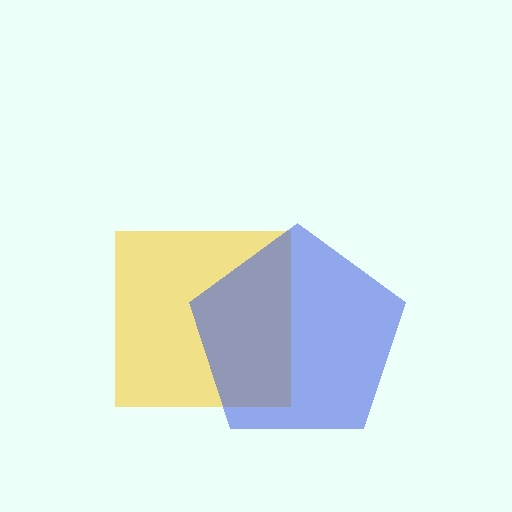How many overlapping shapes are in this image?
There are 2 overlapping shapes in the image.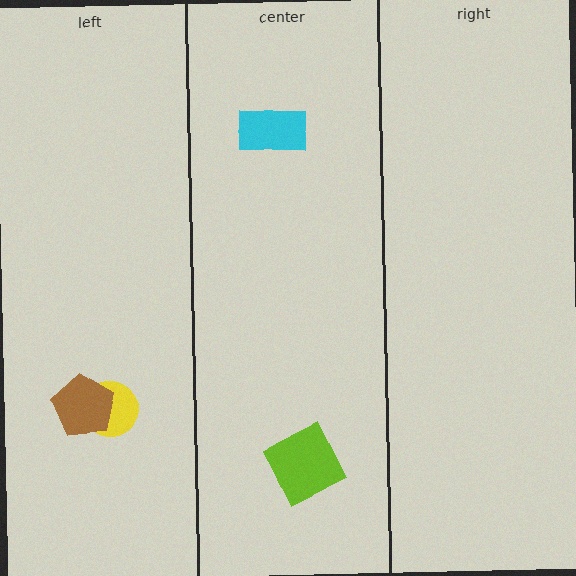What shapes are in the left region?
The yellow circle, the brown pentagon.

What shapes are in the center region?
The cyan rectangle, the lime square.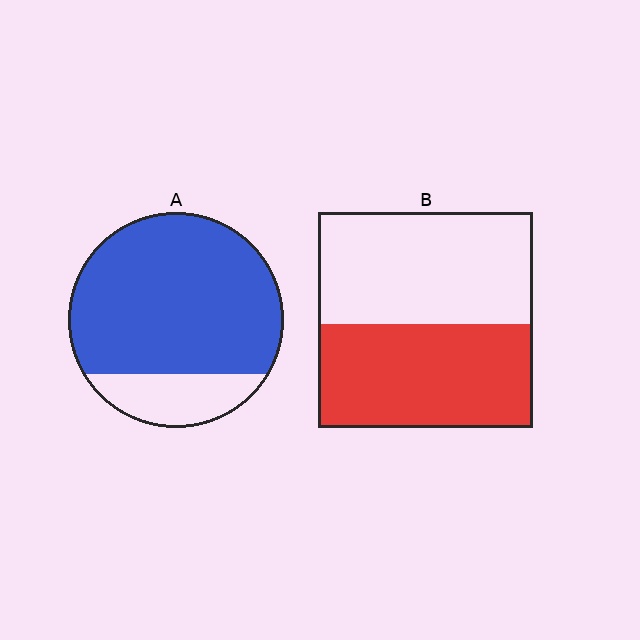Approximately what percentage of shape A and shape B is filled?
A is approximately 80% and B is approximately 50%.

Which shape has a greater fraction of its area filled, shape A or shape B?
Shape A.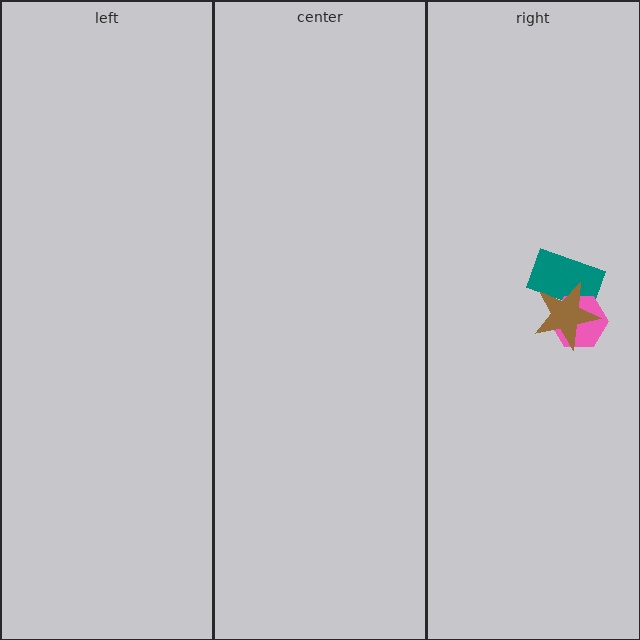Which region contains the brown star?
The right region.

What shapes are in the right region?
The teal rectangle, the pink hexagon, the brown star.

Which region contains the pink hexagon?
The right region.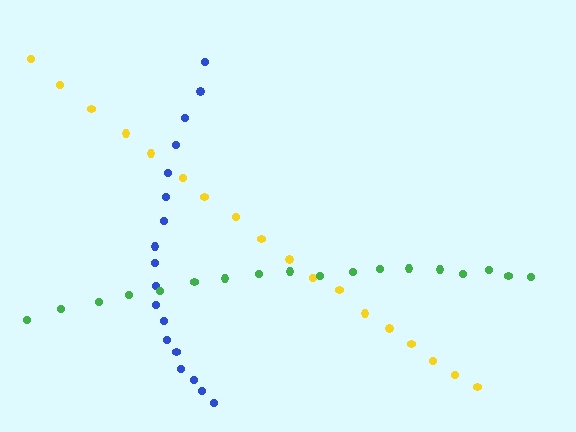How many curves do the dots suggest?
There are 3 distinct paths.